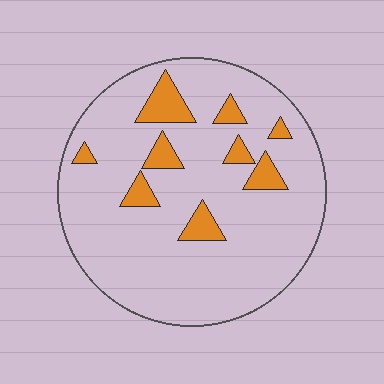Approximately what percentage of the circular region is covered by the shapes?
Approximately 15%.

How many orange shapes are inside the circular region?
9.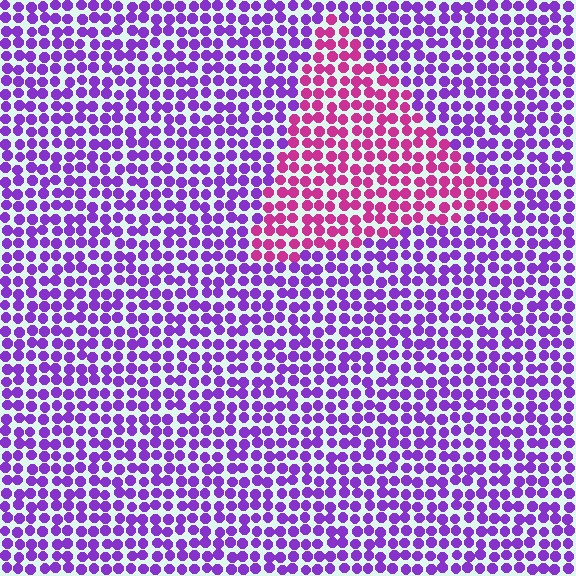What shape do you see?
I see a triangle.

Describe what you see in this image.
The image is filled with small purple elements in a uniform arrangement. A triangle-shaped region is visible where the elements are tinted to a slightly different hue, forming a subtle color boundary.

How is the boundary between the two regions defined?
The boundary is defined purely by a slight shift in hue (about 48 degrees). Spacing, size, and orientation are identical on both sides.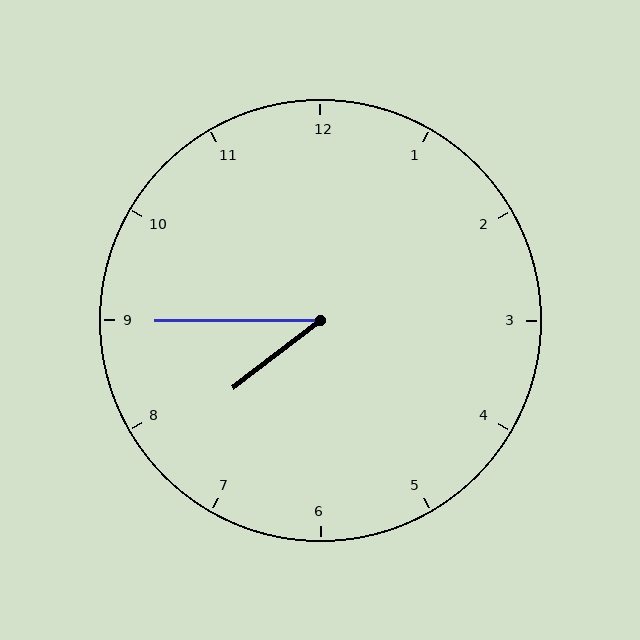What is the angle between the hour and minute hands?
Approximately 38 degrees.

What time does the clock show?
7:45.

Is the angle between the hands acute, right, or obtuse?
It is acute.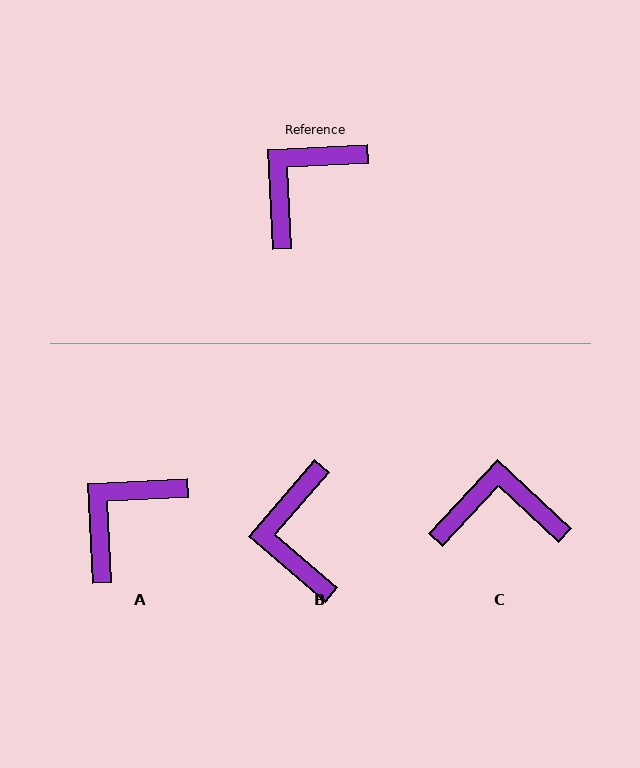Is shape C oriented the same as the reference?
No, it is off by about 46 degrees.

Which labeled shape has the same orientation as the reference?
A.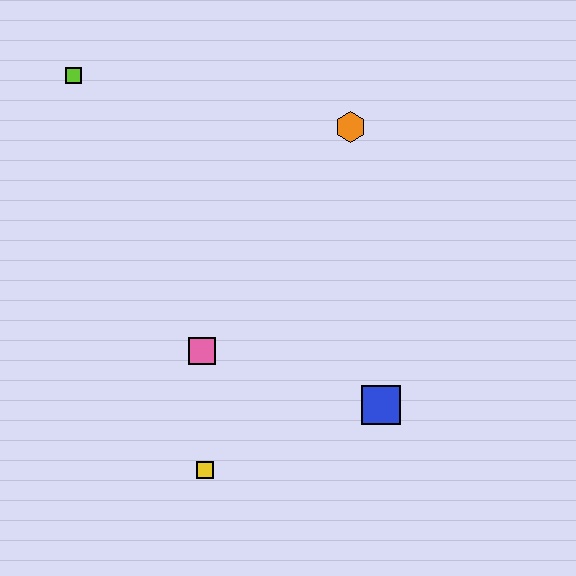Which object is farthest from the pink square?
The lime square is farthest from the pink square.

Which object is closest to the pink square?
The yellow square is closest to the pink square.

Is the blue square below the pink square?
Yes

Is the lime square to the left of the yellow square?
Yes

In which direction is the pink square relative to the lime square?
The pink square is below the lime square.